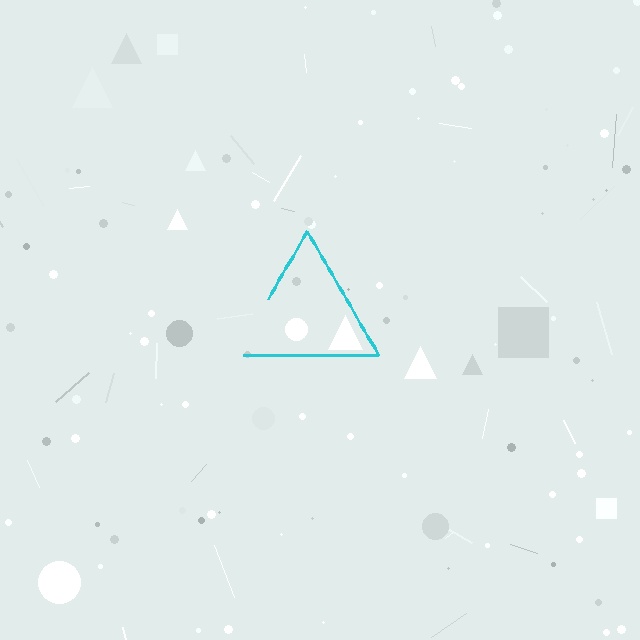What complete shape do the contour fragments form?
The contour fragments form a triangle.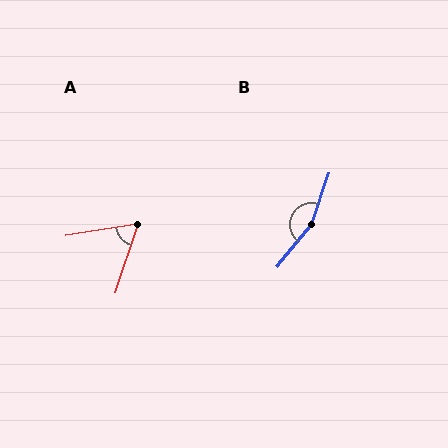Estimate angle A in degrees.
Approximately 62 degrees.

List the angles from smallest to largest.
A (62°), B (159°).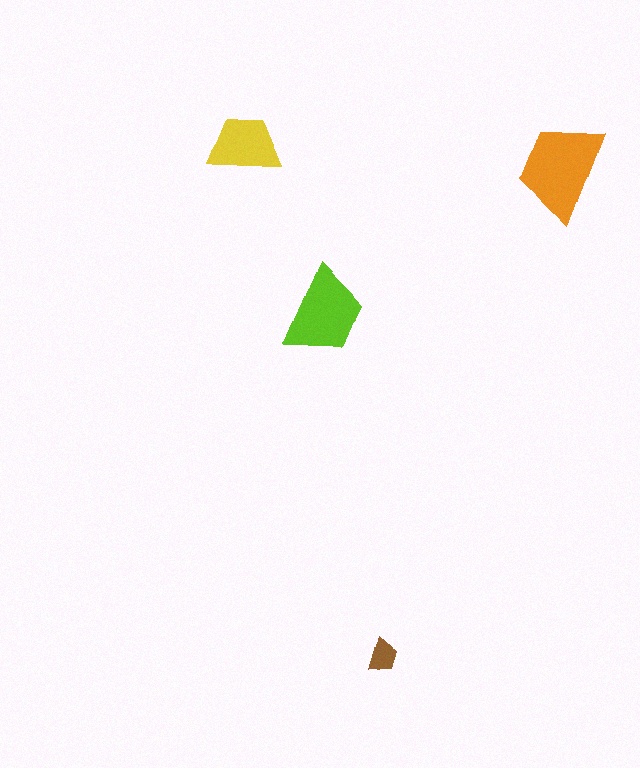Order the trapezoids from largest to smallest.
the orange one, the lime one, the yellow one, the brown one.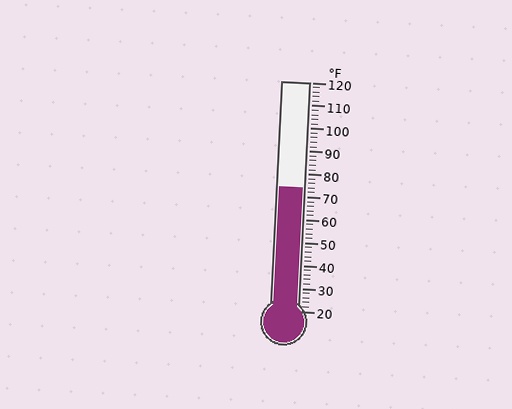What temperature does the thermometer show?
The thermometer shows approximately 74°F.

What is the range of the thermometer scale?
The thermometer scale ranges from 20°F to 120°F.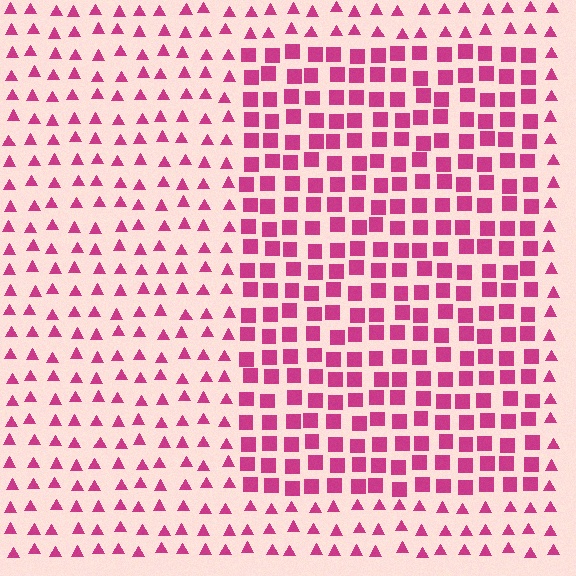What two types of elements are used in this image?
The image uses squares inside the rectangle region and triangles outside it.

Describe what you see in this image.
The image is filled with small magenta elements arranged in a uniform grid. A rectangle-shaped region contains squares, while the surrounding area contains triangles. The boundary is defined purely by the change in element shape.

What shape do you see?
I see a rectangle.